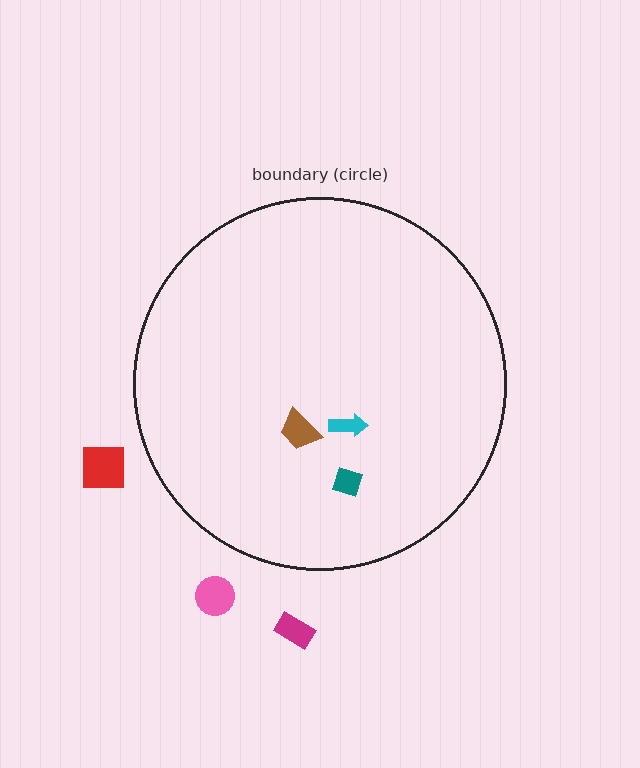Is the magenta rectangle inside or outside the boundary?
Outside.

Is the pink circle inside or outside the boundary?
Outside.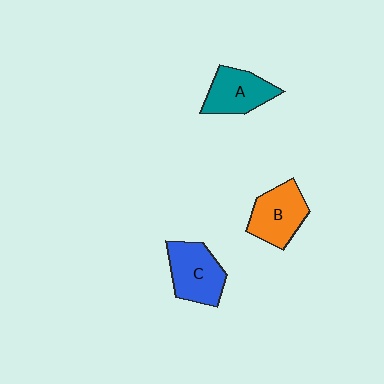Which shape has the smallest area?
Shape A (teal).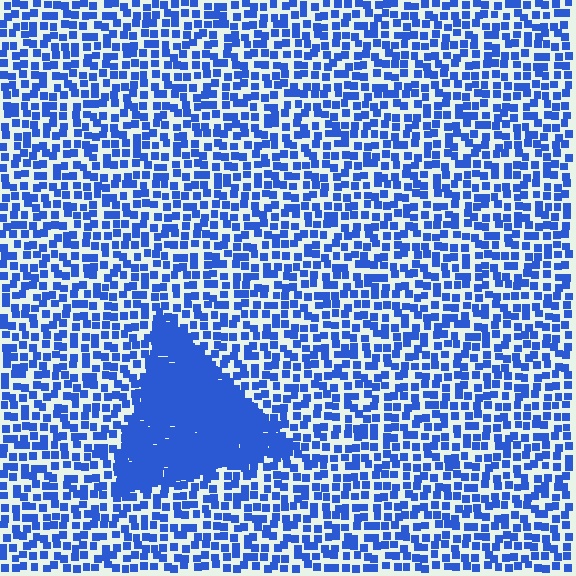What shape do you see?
I see a triangle.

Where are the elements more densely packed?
The elements are more densely packed inside the triangle boundary.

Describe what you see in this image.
The image contains small blue elements arranged at two different densities. A triangle-shaped region is visible where the elements are more densely packed than the surrounding area.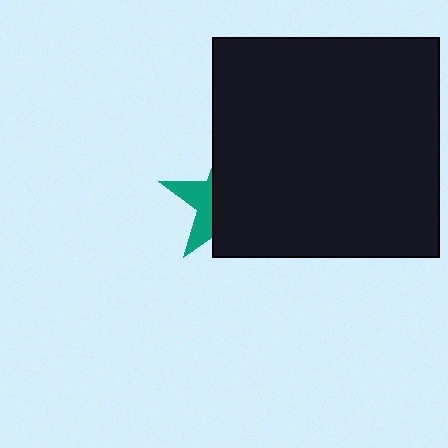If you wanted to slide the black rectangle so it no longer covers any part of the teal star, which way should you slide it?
Slide it right — that is the most direct way to separate the two shapes.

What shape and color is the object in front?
The object in front is a black rectangle.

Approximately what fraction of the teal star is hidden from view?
Roughly 68% of the teal star is hidden behind the black rectangle.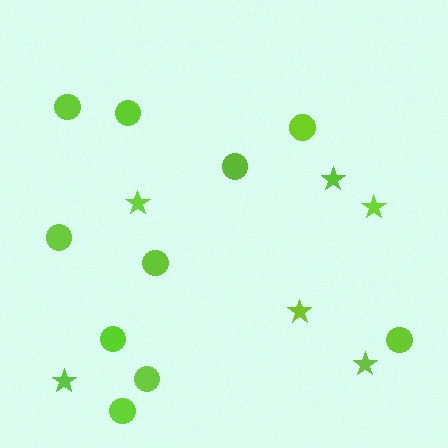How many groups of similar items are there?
There are 2 groups: one group of circles (10) and one group of stars (6).